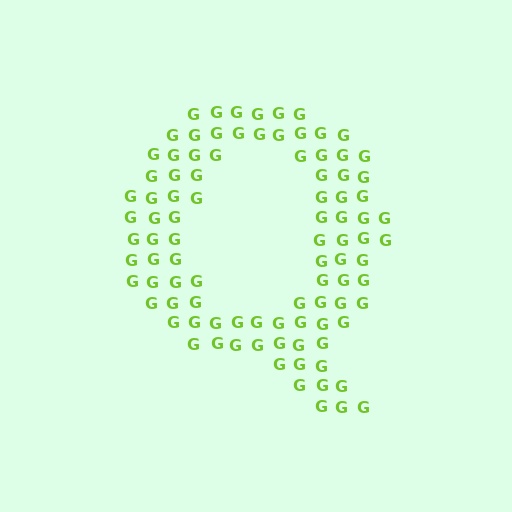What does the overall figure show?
The overall figure shows the letter Q.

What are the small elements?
The small elements are letter G's.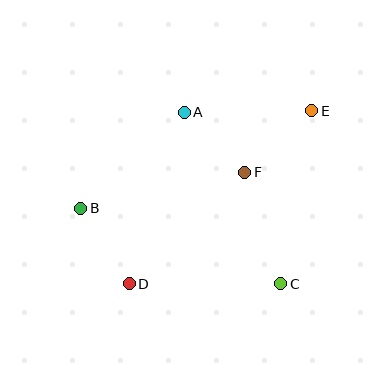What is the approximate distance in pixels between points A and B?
The distance between A and B is approximately 141 pixels.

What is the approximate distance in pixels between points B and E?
The distance between B and E is approximately 251 pixels.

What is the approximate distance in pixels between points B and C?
The distance between B and C is approximately 214 pixels.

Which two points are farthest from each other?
Points D and E are farthest from each other.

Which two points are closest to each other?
Points A and F are closest to each other.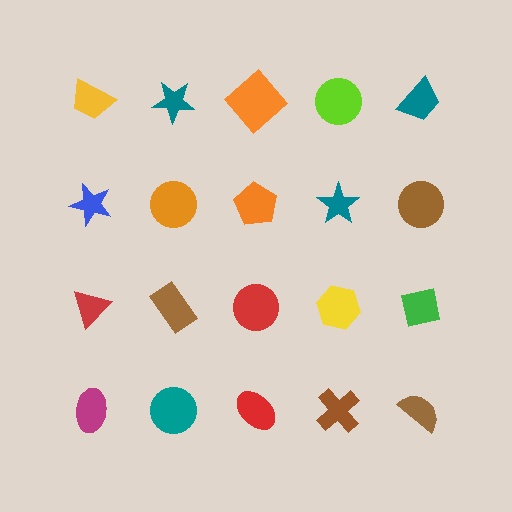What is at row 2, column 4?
A teal star.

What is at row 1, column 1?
A yellow trapezoid.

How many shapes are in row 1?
5 shapes.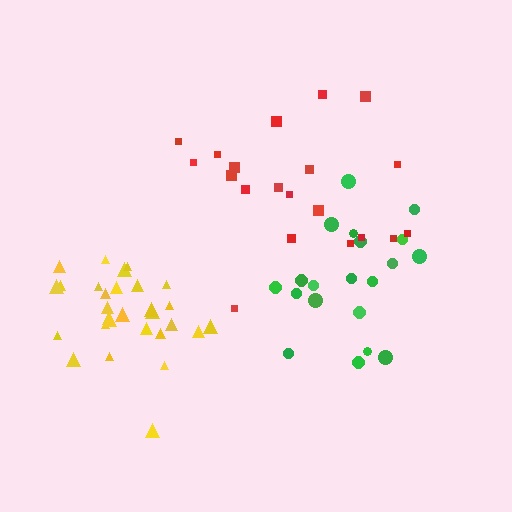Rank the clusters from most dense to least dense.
yellow, green, red.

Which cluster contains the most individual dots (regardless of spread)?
Yellow (29).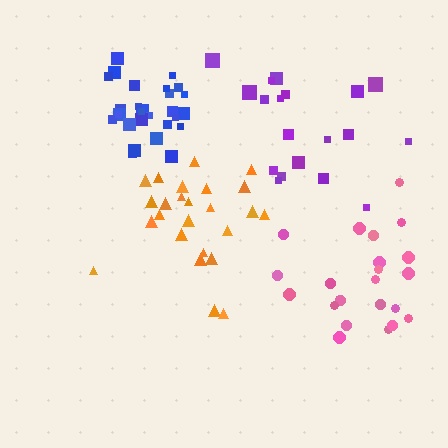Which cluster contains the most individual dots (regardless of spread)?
Blue (29).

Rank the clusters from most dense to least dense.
blue, orange, pink, purple.